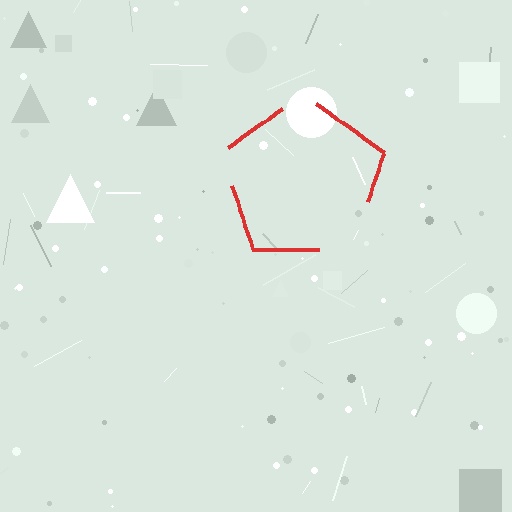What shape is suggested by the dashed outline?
The dashed outline suggests a pentagon.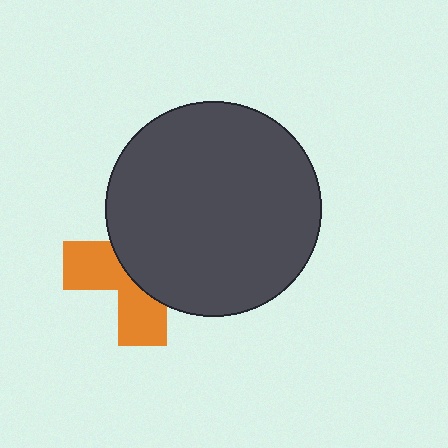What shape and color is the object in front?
The object in front is a dark gray circle.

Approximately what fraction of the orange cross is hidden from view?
Roughly 59% of the orange cross is hidden behind the dark gray circle.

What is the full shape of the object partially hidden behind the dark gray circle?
The partially hidden object is an orange cross.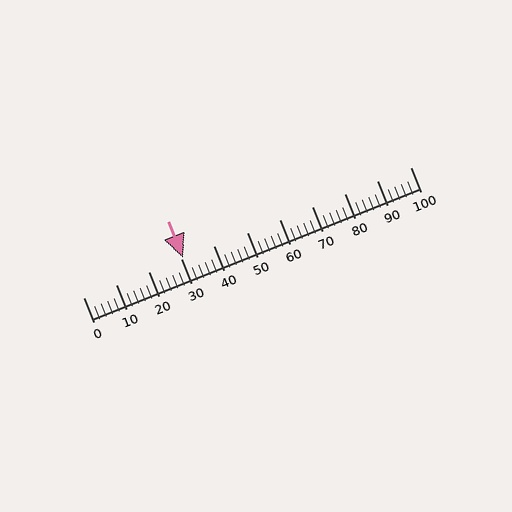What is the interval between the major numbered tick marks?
The major tick marks are spaced 10 units apart.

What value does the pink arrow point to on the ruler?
The pink arrow points to approximately 30.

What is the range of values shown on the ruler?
The ruler shows values from 0 to 100.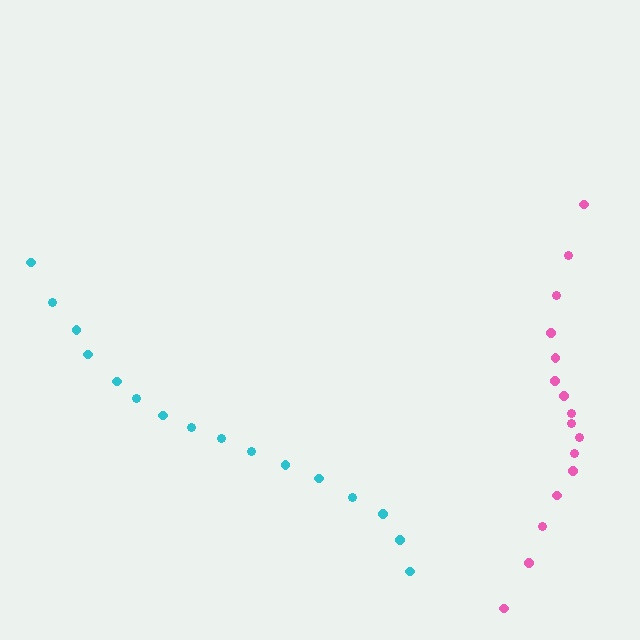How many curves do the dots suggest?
There are 2 distinct paths.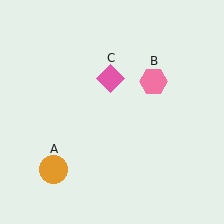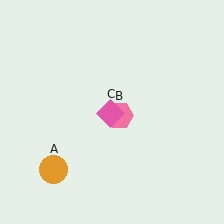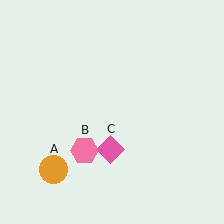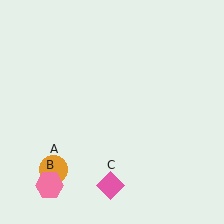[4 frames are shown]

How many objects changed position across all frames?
2 objects changed position: pink hexagon (object B), pink diamond (object C).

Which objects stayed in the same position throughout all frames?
Orange circle (object A) remained stationary.